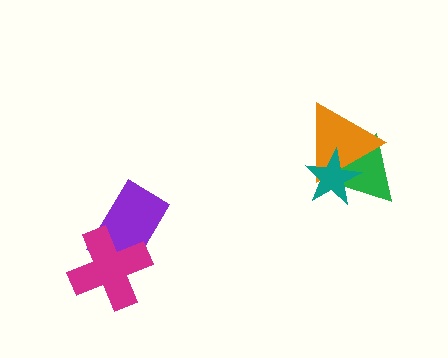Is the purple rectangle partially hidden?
Yes, it is partially covered by another shape.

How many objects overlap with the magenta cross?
1 object overlaps with the magenta cross.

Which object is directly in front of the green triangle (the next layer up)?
The orange triangle is directly in front of the green triangle.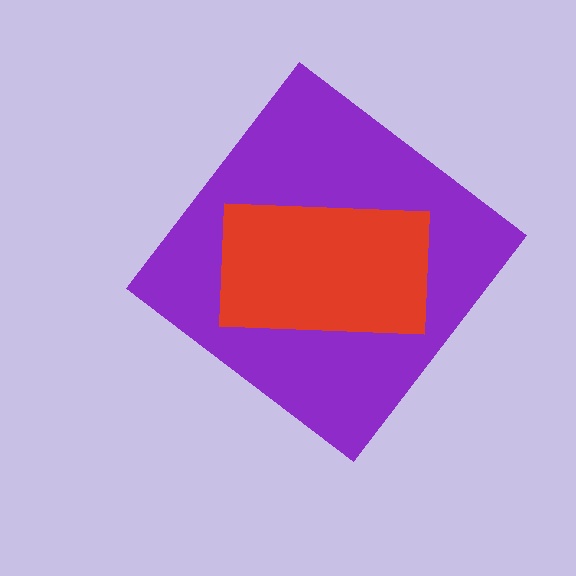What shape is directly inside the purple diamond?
The red rectangle.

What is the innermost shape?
The red rectangle.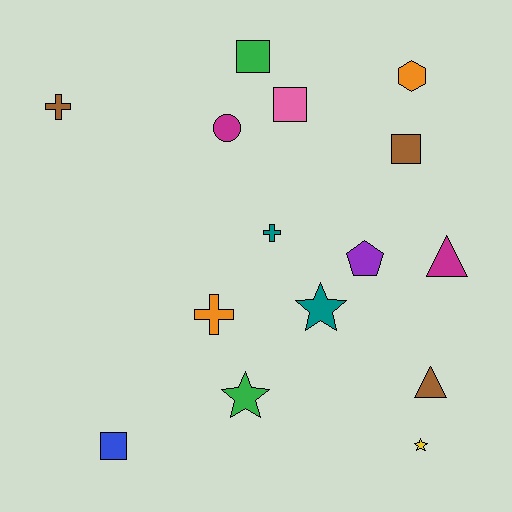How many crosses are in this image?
There are 3 crosses.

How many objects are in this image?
There are 15 objects.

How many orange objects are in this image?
There are 2 orange objects.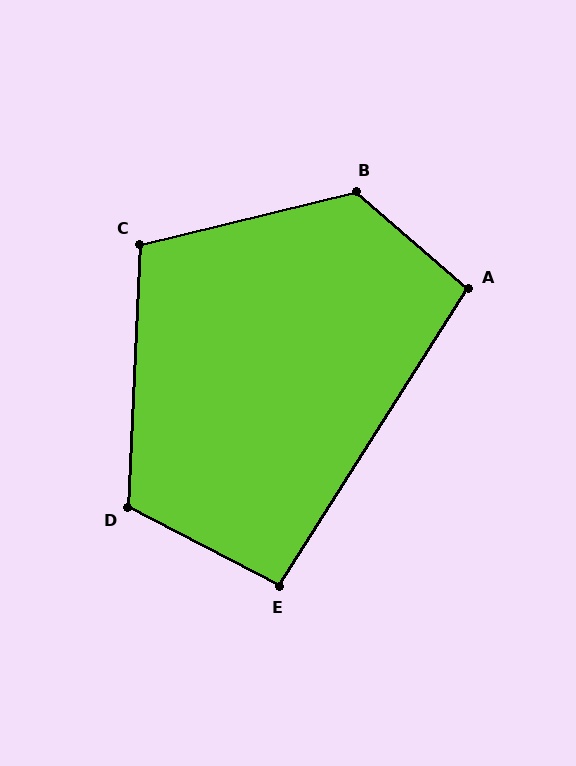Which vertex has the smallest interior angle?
E, at approximately 95 degrees.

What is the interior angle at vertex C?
Approximately 106 degrees (obtuse).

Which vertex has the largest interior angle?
B, at approximately 125 degrees.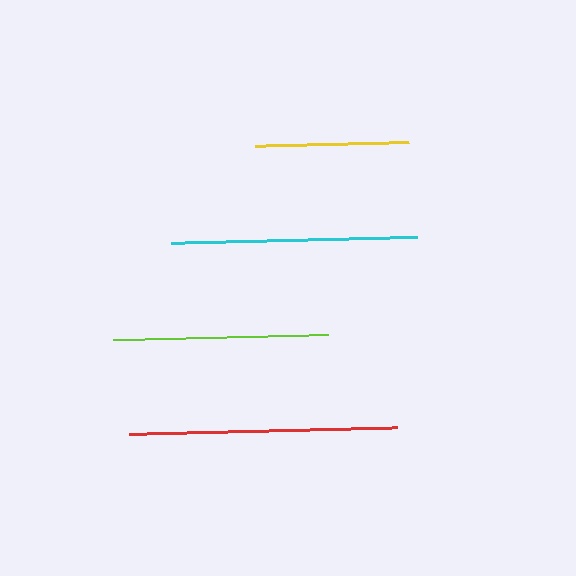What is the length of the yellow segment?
The yellow segment is approximately 155 pixels long.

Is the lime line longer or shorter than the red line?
The red line is longer than the lime line.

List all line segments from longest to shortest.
From longest to shortest: red, cyan, lime, yellow.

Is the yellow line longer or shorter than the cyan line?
The cyan line is longer than the yellow line.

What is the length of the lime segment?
The lime segment is approximately 215 pixels long.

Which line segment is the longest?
The red line is the longest at approximately 270 pixels.